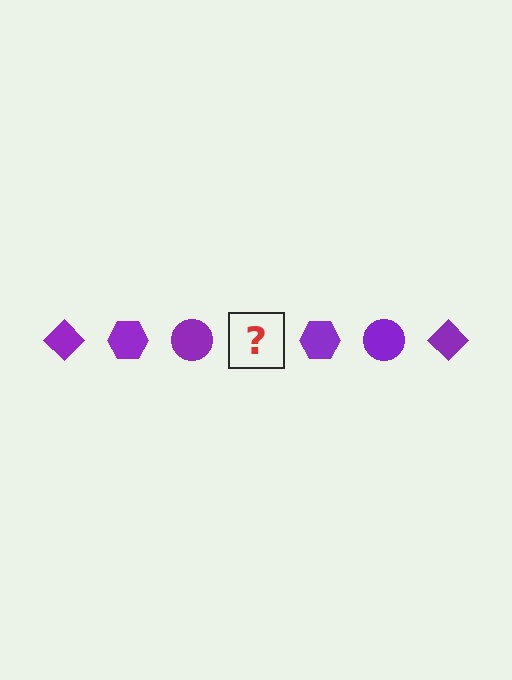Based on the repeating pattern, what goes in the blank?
The blank should be a purple diamond.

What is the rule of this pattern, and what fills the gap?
The rule is that the pattern cycles through diamond, hexagon, circle shapes in purple. The gap should be filled with a purple diamond.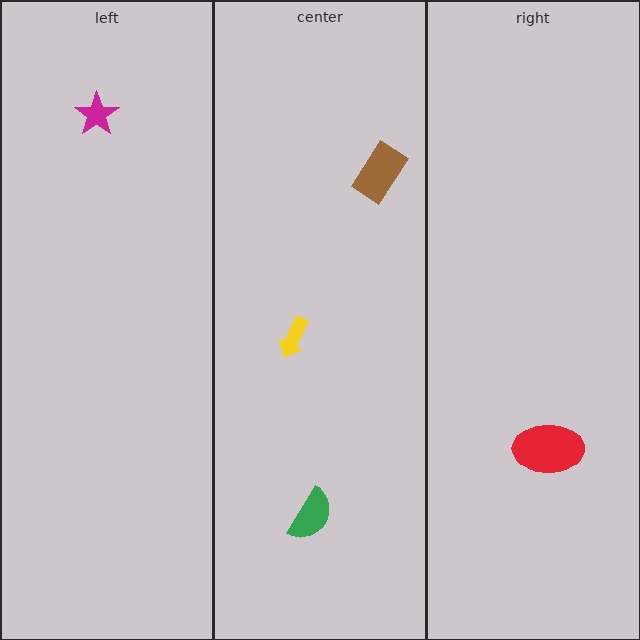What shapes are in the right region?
The red ellipse.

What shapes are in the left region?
The magenta star.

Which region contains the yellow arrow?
The center region.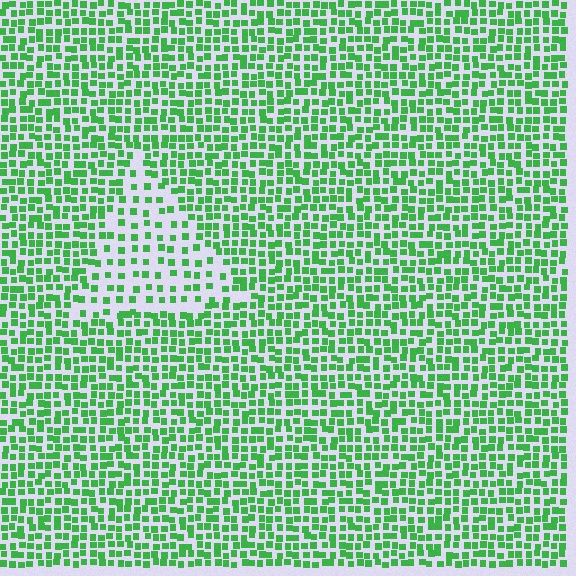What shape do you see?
I see a triangle.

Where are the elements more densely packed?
The elements are more densely packed outside the triangle boundary.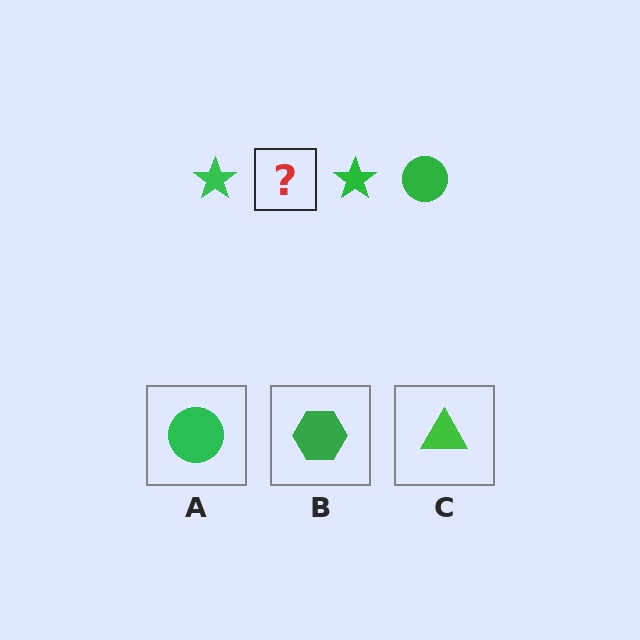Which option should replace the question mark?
Option A.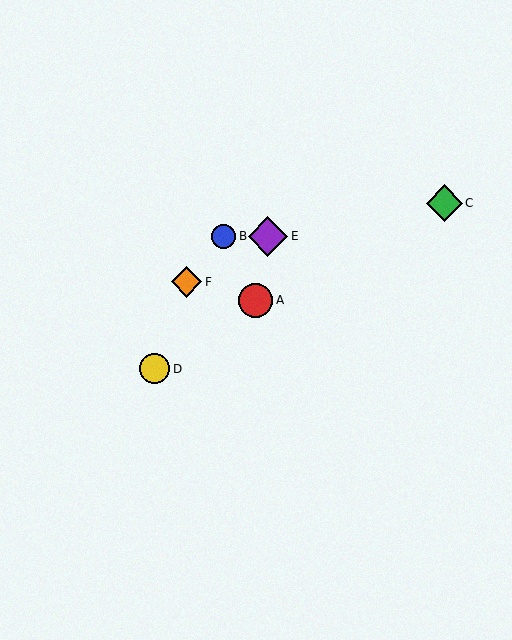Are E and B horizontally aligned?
Yes, both are at y≈236.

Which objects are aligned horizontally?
Objects B, E are aligned horizontally.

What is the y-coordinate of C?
Object C is at y≈203.